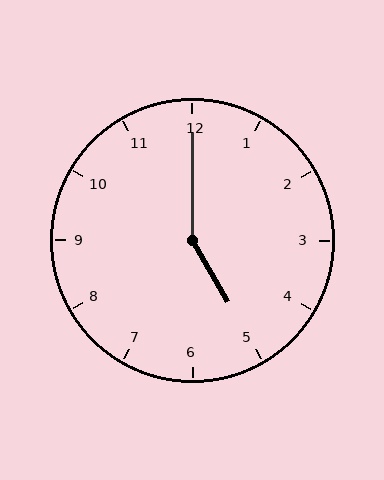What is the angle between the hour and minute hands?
Approximately 150 degrees.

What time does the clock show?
5:00.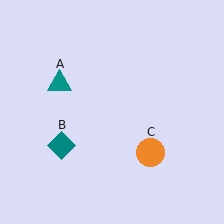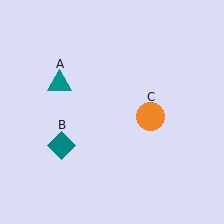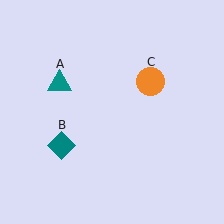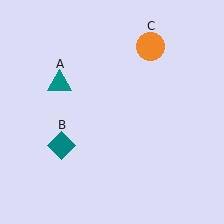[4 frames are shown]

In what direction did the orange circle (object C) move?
The orange circle (object C) moved up.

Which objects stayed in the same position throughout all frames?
Teal triangle (object A) and teal diamond (object B) remained stationary.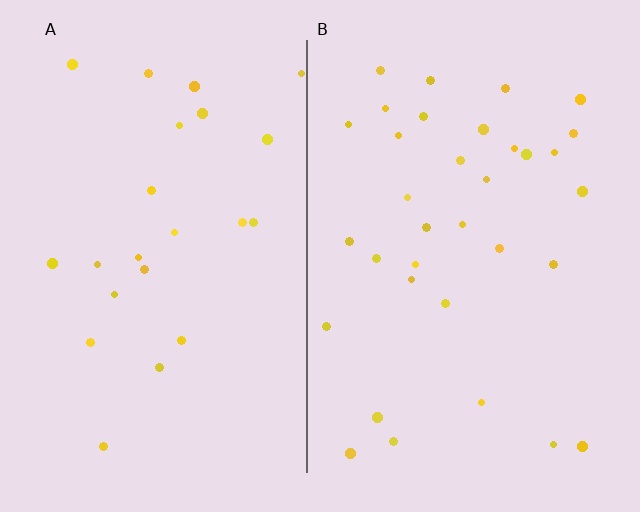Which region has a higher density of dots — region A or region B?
B (the right).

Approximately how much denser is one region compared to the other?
Approximately 1.5× — region B over region A.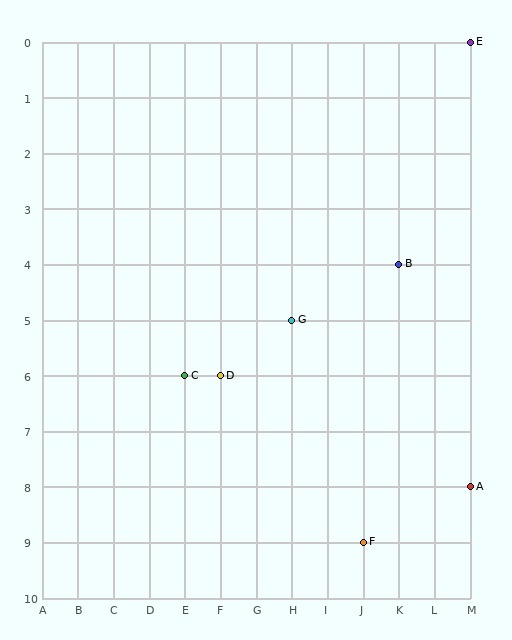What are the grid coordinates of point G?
Point G is at grid coordinates (H, 5).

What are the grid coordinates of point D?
Point D is at grid coordinates (F, 6).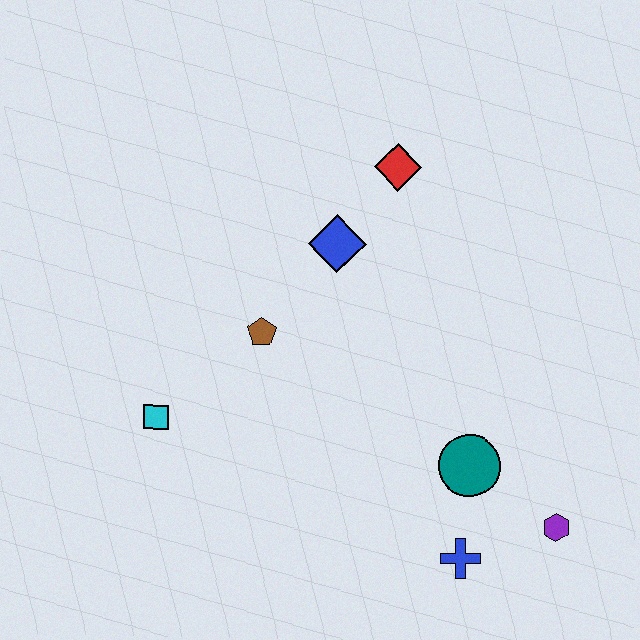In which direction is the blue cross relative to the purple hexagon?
The blue cross is to the left of the purple hexagon.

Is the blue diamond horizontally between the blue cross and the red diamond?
No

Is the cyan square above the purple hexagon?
Yes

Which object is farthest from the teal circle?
The cyan square is farthest from the teal circle.